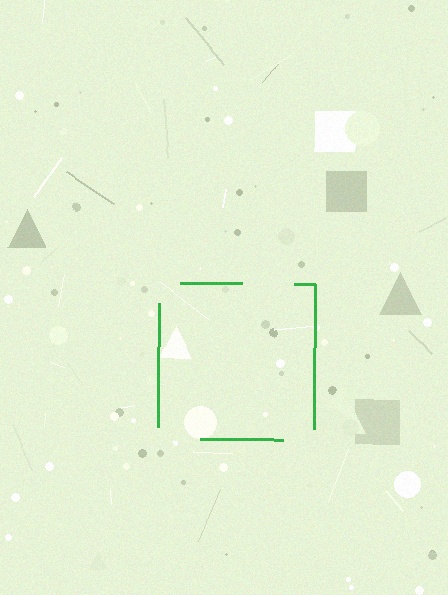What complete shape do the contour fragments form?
The contour fragments form a square.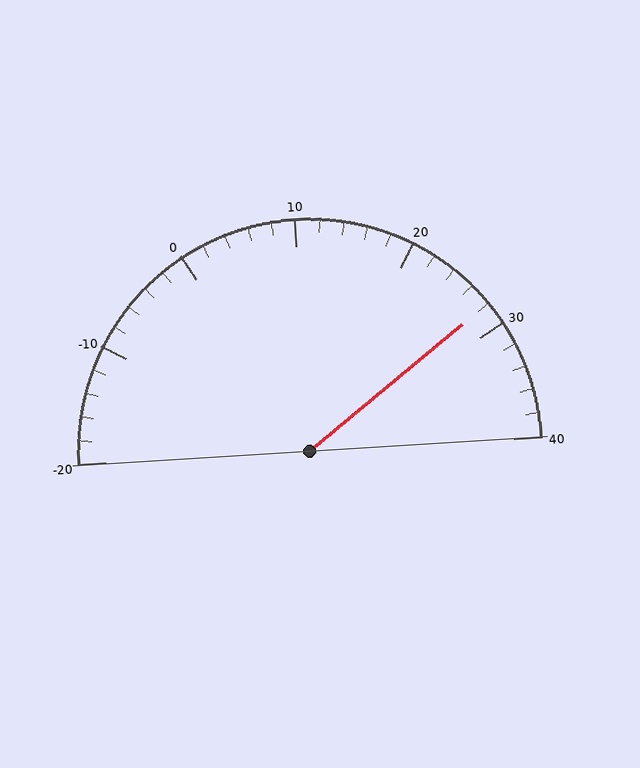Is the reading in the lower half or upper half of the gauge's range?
The reading is in the upper half of the range (-20 to 40).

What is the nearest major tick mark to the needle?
The nearest major tick mark is 30.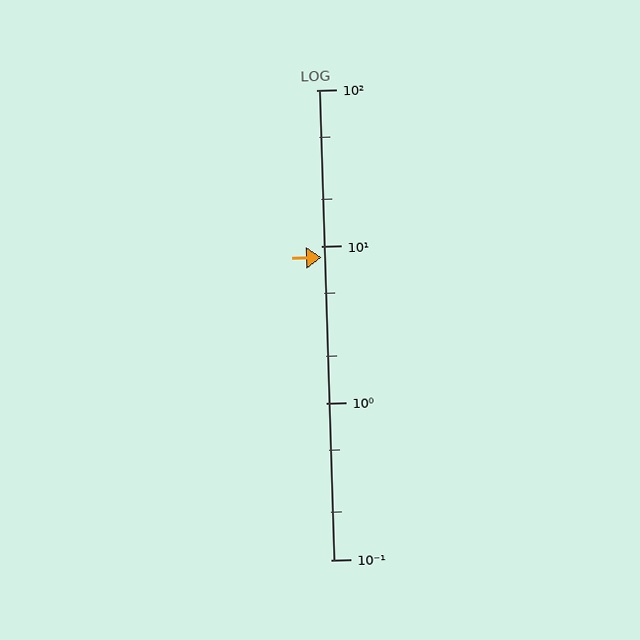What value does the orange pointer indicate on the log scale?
The pointer indicates approximately 8.5.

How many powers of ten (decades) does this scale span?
The scale spans 3 decades, from 0.1 to 100.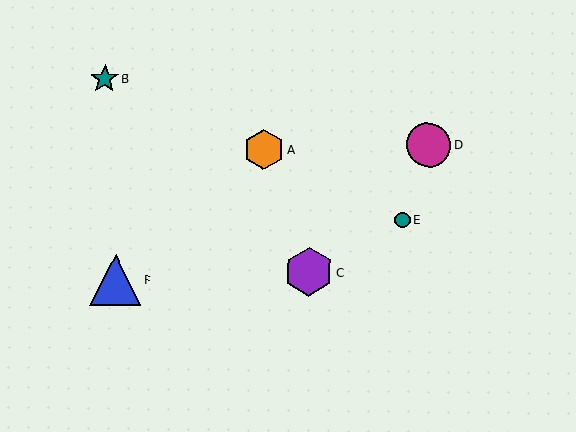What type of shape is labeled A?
Shape A is an orange hexagon.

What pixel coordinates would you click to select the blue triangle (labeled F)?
Click at (116, 280) to select the blue triangle F.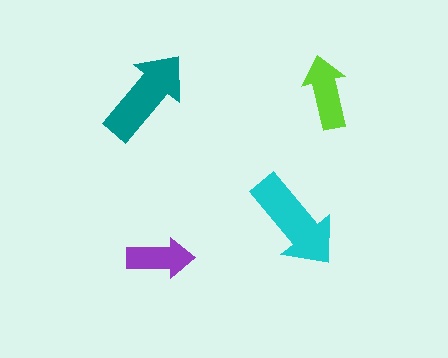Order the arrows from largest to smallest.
the cyan one, the teal one, the lime one, the purple one.